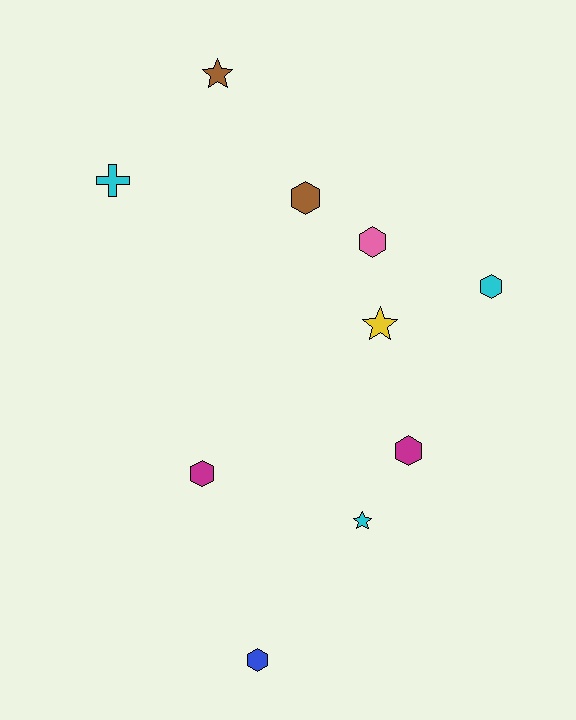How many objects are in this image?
There are 10 objects.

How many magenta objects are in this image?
There are 2 magenta objects.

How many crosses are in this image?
There is 1 cross.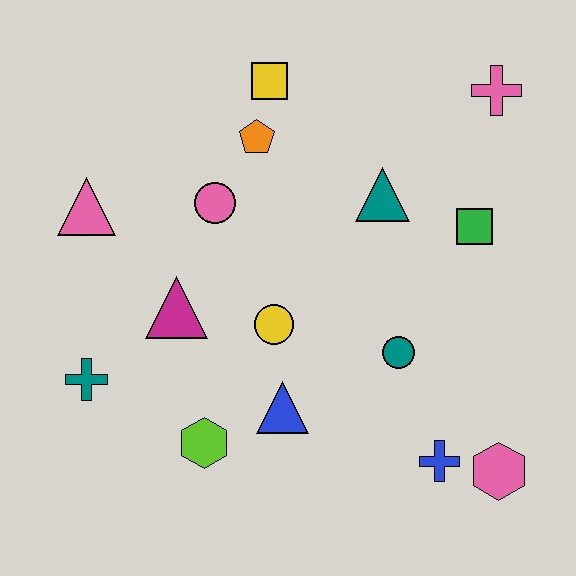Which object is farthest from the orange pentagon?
The pink hexagon is farthest from the orange pentagon.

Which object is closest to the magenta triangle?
The yellow circle is closest to the magenta triangle.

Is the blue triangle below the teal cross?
Yes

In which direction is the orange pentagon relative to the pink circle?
The orange pentagon is above the pink circle.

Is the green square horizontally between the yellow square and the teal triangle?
No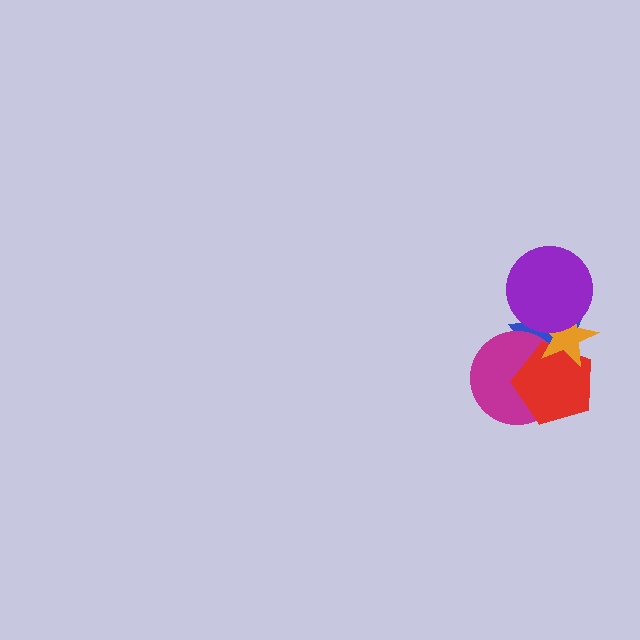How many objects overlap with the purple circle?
2 objects overlap with the purple circle.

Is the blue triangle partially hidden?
Yes, it is partially covered by another shape.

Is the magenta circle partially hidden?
Yes, it is partially covered by another shape.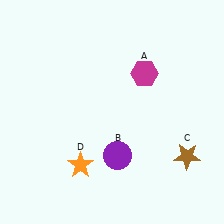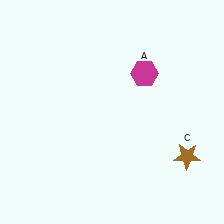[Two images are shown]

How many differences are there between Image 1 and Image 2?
There are 2 differences between the two images.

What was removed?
The orange star (D), the purple circle (B) were removed in Image 2.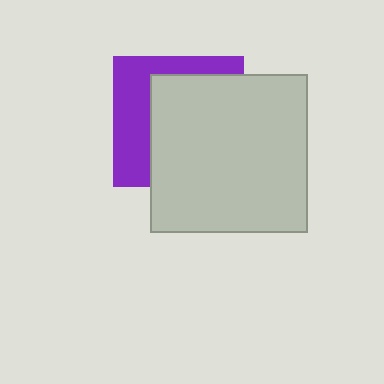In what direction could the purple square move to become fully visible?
The purple square could move left. That would shift it out from behind the light gray square entirely.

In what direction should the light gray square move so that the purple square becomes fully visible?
The light gray square should move right. That is the shortest direction to clear the overlap and leave the purple square fully visible.